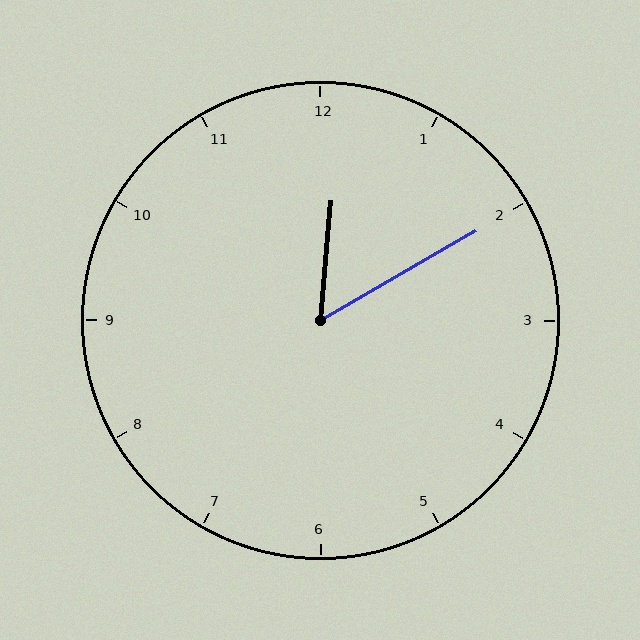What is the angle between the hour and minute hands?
Approximately 55 degrees.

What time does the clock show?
12:10.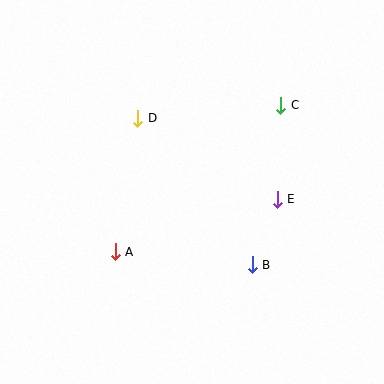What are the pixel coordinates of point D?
Point D is at (138, 118).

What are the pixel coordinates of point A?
Point A is at (115, 252).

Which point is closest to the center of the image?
Point E at (277, 199) is closest to the center.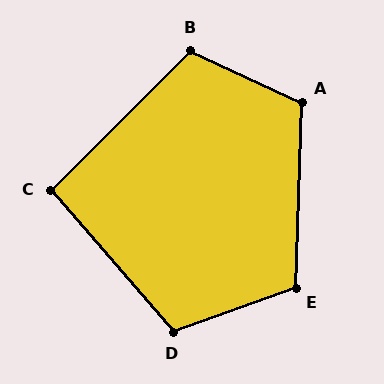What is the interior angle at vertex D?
Approximately 111 degrees (obtuse).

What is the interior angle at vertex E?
Approximately 112 degrees (obtuse).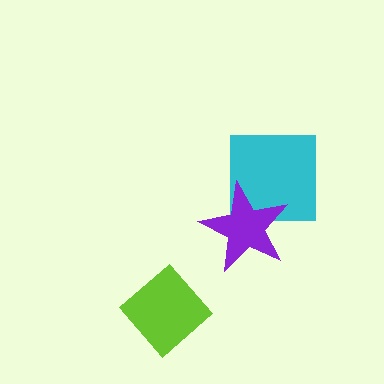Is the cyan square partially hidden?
Yes, it is partially covered by another shape.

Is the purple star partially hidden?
No, no other shape covers it.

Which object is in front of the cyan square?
The purple star is in front of the cyan square.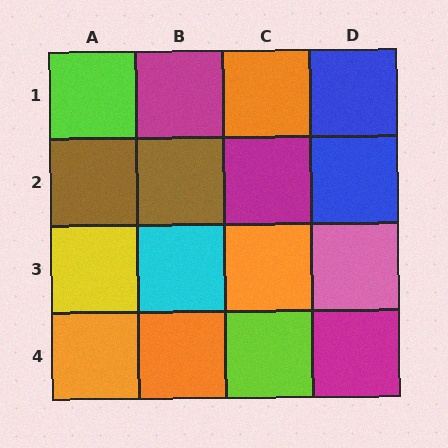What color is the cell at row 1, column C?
Orange.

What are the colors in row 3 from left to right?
Yellow, cyan, orange, pink.